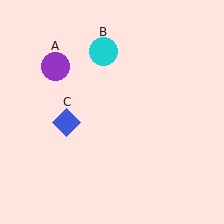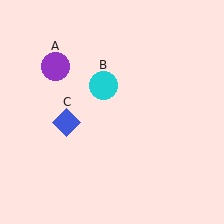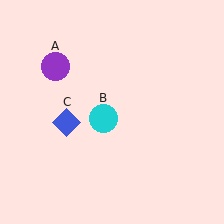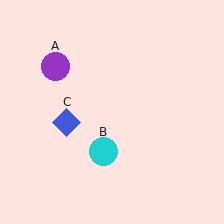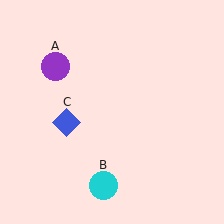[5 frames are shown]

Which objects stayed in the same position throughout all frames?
Purple circle (object A) and blue diamond (object C) remained stationary.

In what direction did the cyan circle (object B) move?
The cyan circle (object B) moved down.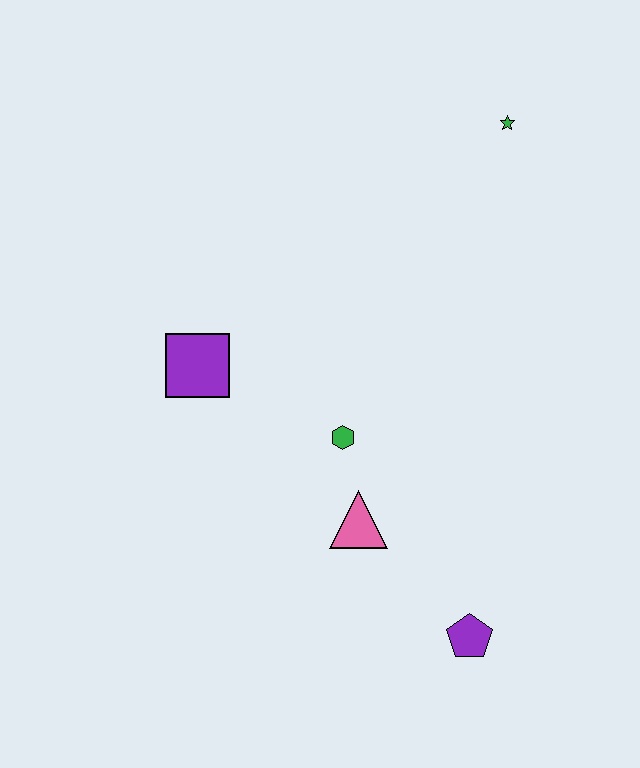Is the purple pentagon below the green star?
Yes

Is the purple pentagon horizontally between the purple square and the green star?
Yes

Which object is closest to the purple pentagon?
The pink triangle is closest to the purple pentagon.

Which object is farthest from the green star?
The purple pentagon is farthest from the green star.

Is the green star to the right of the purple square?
Yes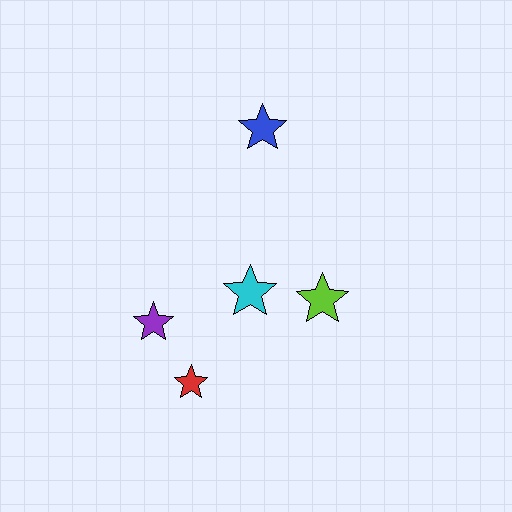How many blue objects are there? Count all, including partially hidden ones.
There is 1 blue object.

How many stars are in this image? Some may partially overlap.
There are 5 stars.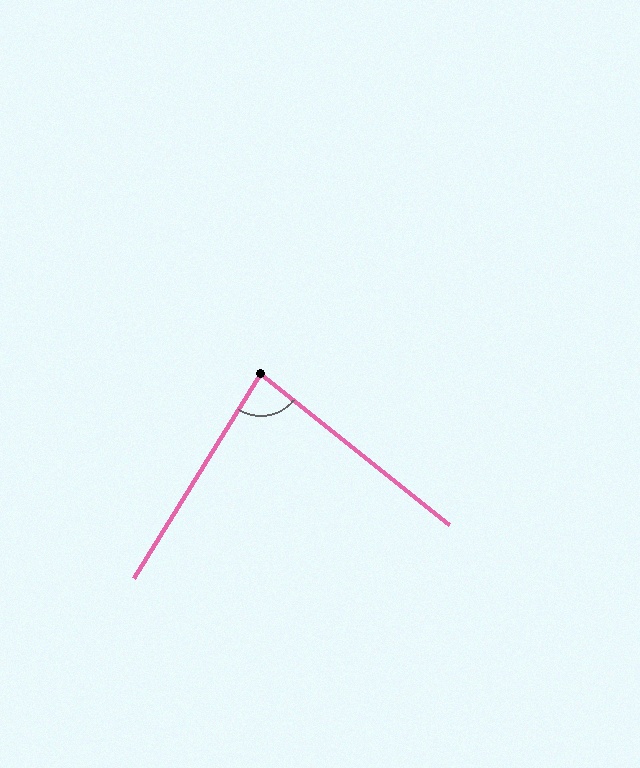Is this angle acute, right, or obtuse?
It is acute.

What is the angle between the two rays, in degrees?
Approximately 83 degrees.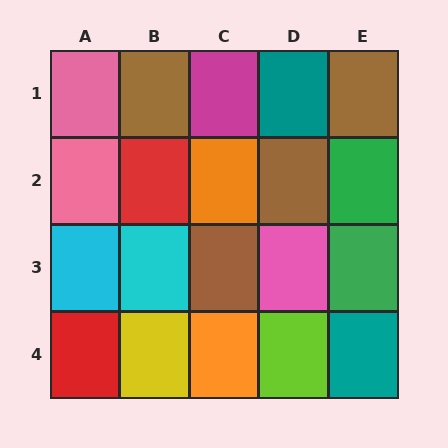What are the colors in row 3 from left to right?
Cyan, cyan, brown, pink, green.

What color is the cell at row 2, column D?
Brown.